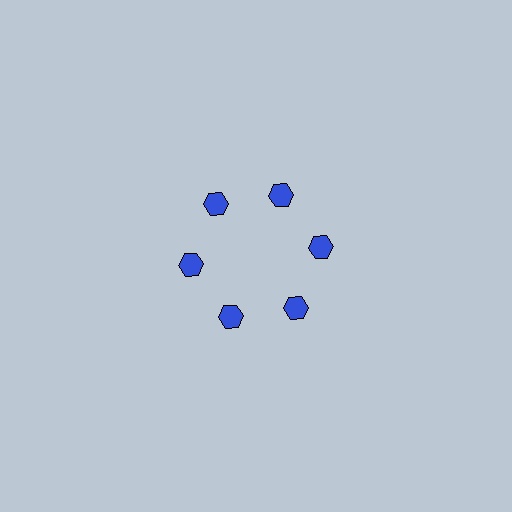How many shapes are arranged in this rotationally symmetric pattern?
There are 6 shapes, arranged in 6 groups of 1.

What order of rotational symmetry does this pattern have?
This pattern has 6-fold rotational symmetry.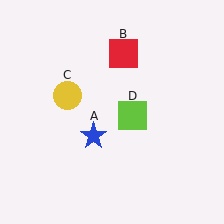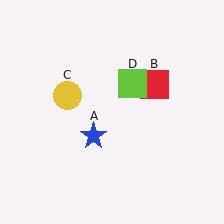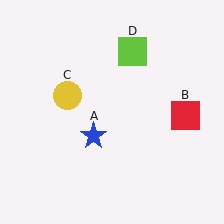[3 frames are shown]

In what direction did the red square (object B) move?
The red square (object B) moved down and to the right.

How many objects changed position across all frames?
2 objects changed position: red square (object B), lime square (object D).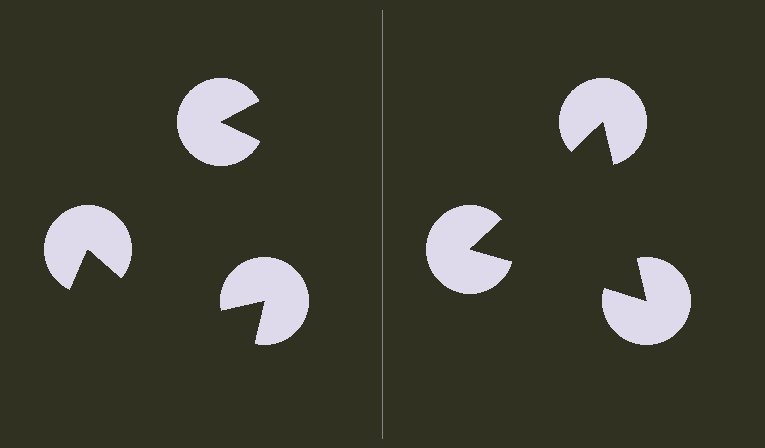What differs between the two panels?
The pac-man discs are positioned identically on both sides; only the wedge orientations differ. On the right they align to a triangle; on the left they are misaligned.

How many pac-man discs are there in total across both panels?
6 — 3 on each side.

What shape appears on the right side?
An illusory triangle.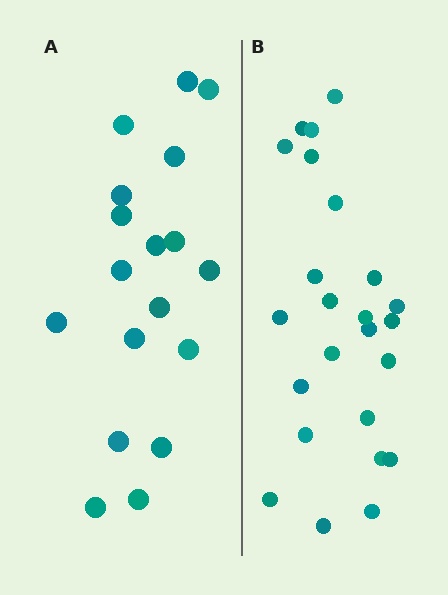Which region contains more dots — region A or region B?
Region B (the right region) has more dots.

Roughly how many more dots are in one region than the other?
Region B has about 6 more dots than region A.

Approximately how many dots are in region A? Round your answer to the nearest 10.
About 20 dots. (The exact count is 18, which rounds to 20.)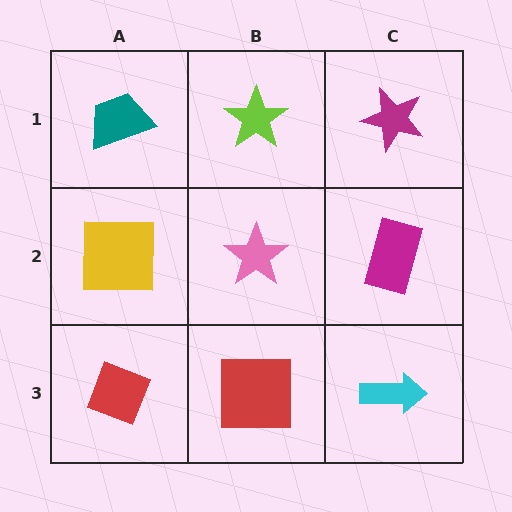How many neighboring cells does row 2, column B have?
4.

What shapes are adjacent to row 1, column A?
A yellow square (row 2, column A), a lime star (row 1, column B).